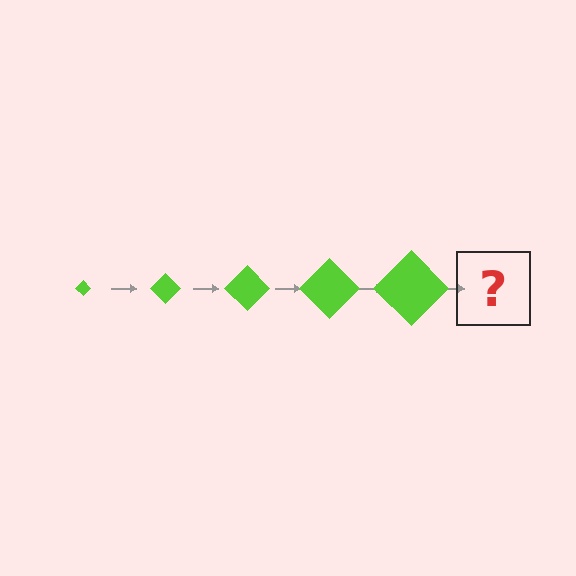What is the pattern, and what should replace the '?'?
The pattern is that the diamond gets progressively larger each step. The '?' should be a lime diamond, larger than the previous one.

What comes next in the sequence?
The next element should be a lime diamond, larger than the previous one.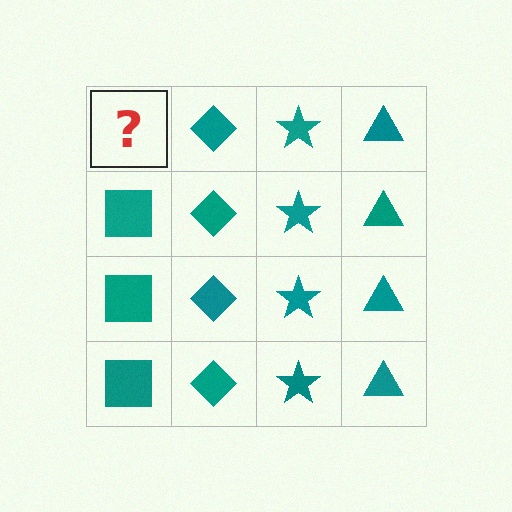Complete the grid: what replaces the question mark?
The question mark should be replaced with a teal square.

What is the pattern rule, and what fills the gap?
The rule is that each column has a consistent shape. The gap should be filled with a teal square.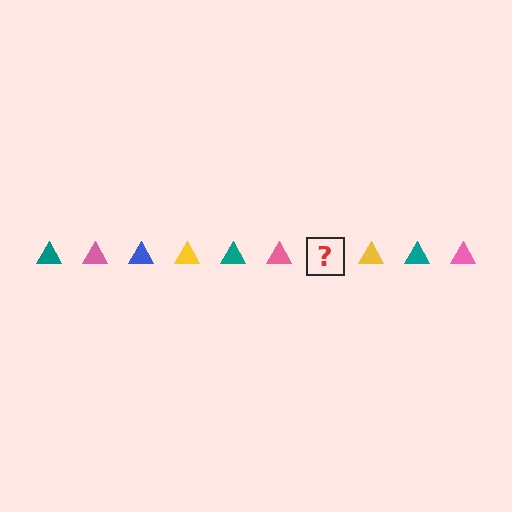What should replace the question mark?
The question mark should be replaced with a blue triangle.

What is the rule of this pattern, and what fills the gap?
The rule is that the pattern cycles through teal, pink, blue, yellow triangles. The gap should be filled with a blue triangle.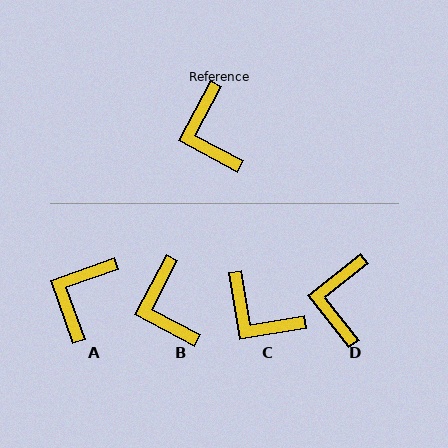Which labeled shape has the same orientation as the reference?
B.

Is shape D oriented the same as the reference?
No, it is off by about 24 degrees.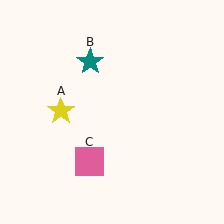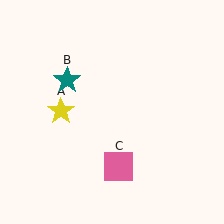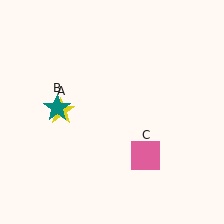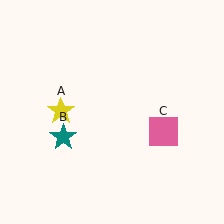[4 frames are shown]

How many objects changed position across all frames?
2 objects changed position: teal star (object B), pink square (object C).